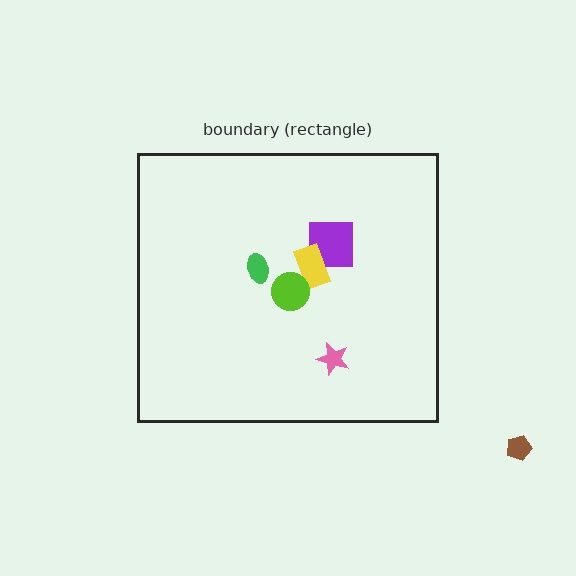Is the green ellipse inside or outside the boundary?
Inside.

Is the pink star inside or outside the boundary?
Inside.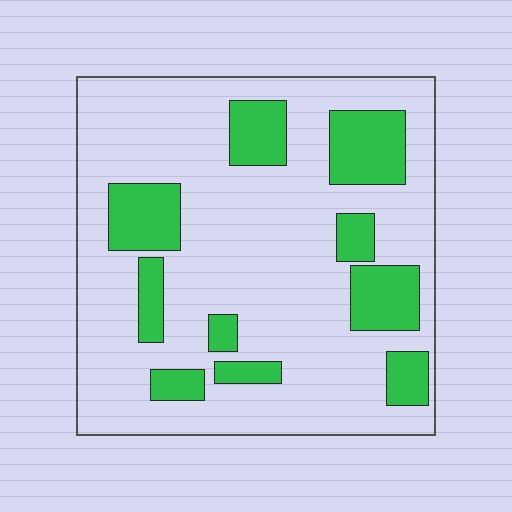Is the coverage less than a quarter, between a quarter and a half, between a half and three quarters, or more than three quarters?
Less than a quarter.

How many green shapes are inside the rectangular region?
10.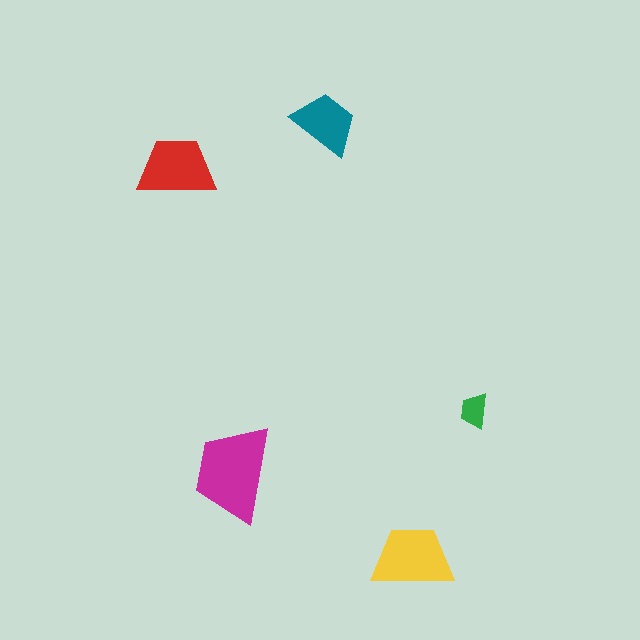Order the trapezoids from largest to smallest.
the magenta one, the yellow one, the red one, the teal one, the green one.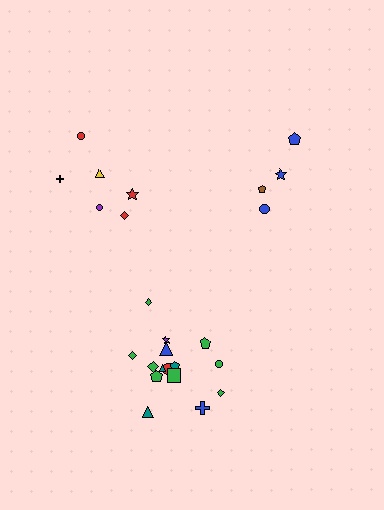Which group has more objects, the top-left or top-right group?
The top-left group.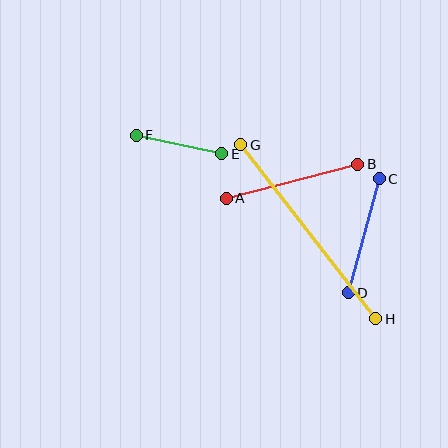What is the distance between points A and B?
The distance is approximately 136 pixels.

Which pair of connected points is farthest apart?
Points G and H are farthest apart.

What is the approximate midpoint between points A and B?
The midpoint is at approximately (292, 181) pixels.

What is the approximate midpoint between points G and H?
The midpoint is at approximately (308, 232) pixels.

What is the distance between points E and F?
The distance is approximately 87 pixels.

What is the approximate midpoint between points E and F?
The midpoint is at approximately (179, 144) pixels.